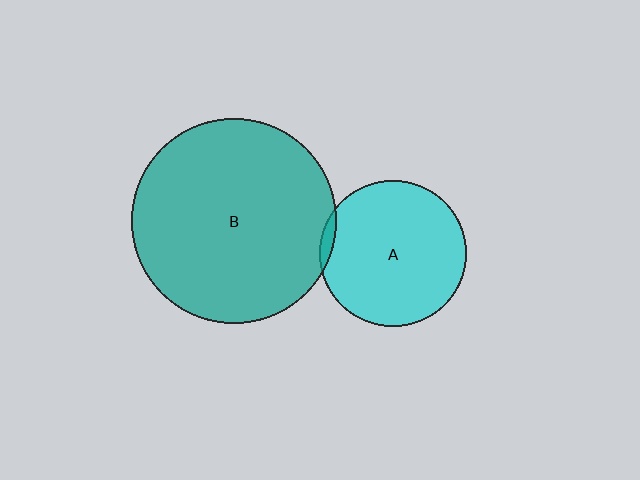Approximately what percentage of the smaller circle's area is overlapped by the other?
Approximately 5%.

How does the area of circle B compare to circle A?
Approximately 2.0 times.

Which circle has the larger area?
Circle B (teal).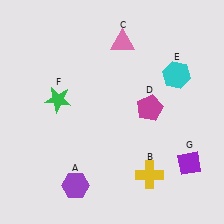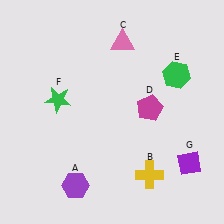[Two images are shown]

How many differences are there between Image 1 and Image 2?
There is 1 difference between the two images.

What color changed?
The hexagon (E) changed from cyan in Image 1 to green in Image 2.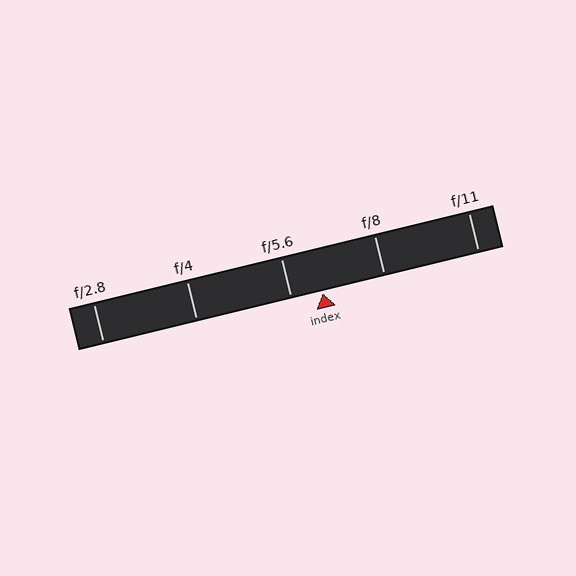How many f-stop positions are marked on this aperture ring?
There are 5 f-stop positions marked.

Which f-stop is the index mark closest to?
The index mark is closest to f/5.6.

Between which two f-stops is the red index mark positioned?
The index mark is between f/5.6 and f/8.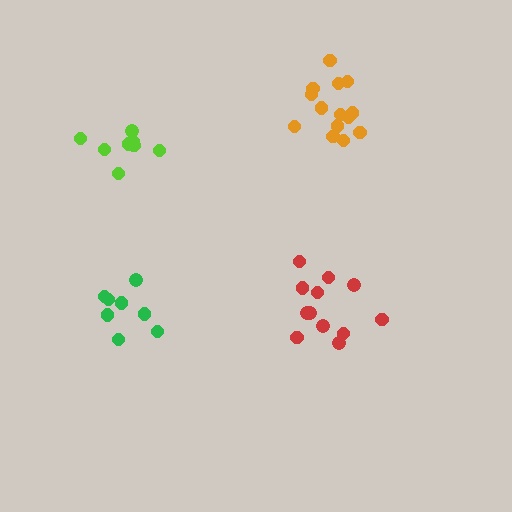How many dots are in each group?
Group 1: 14 dots, Group 2: 12 dots, Group 3: 8 dots, Group 4: 8 dots (42 total).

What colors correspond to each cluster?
The clusters are colored: orange, red, green, lime.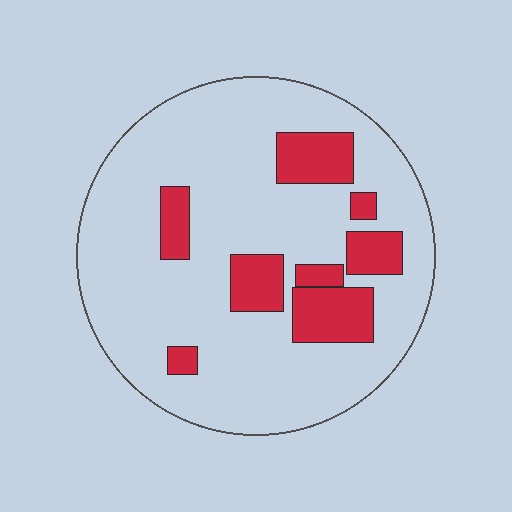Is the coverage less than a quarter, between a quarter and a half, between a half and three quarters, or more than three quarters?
Less than a quarter.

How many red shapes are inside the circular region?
8.